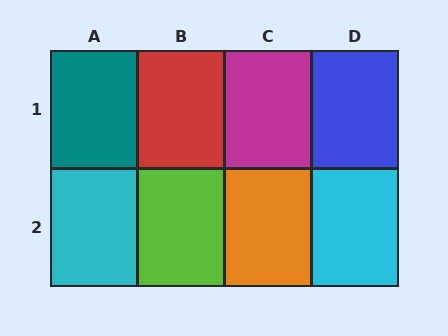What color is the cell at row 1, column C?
Magenta.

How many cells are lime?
1 cell is lime.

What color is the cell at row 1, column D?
Blue.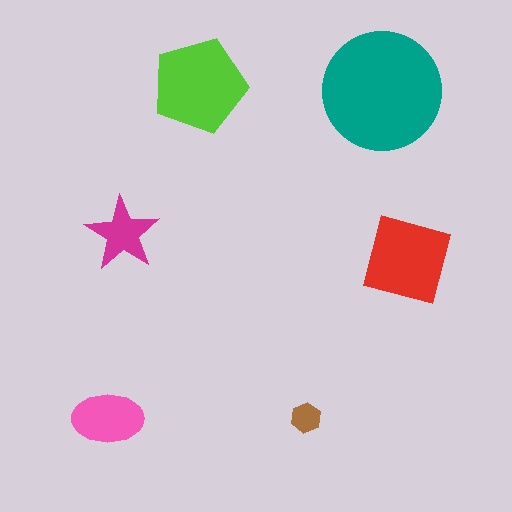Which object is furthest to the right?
The red square is rightmost.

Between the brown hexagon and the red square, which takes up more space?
The red square.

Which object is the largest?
The teal circle.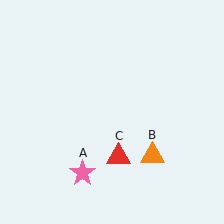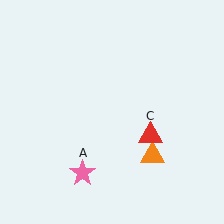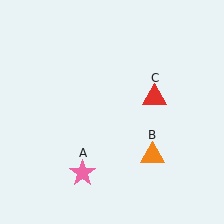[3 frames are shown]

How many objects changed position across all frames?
1 object changed position: red triangle (object C).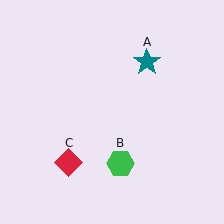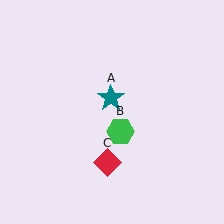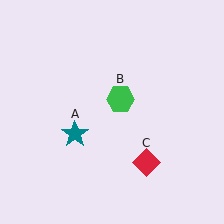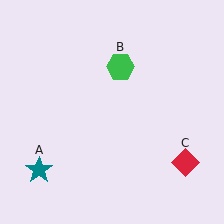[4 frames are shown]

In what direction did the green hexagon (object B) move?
The green hexagon (object B) moved up.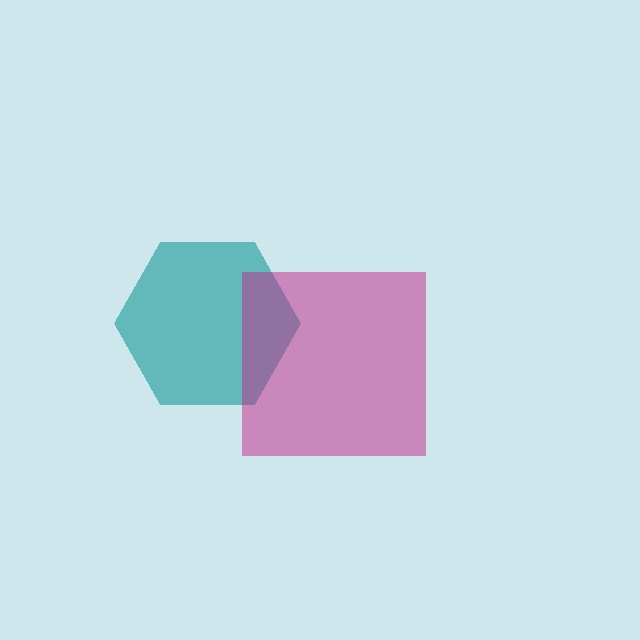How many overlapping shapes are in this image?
There are 2 overlapping shapes in the image.